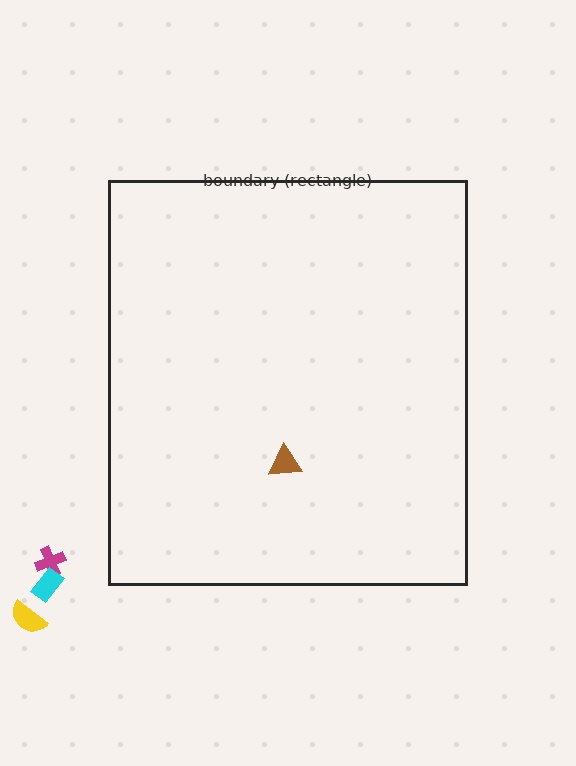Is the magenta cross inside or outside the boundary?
Outside.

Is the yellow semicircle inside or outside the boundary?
Outside.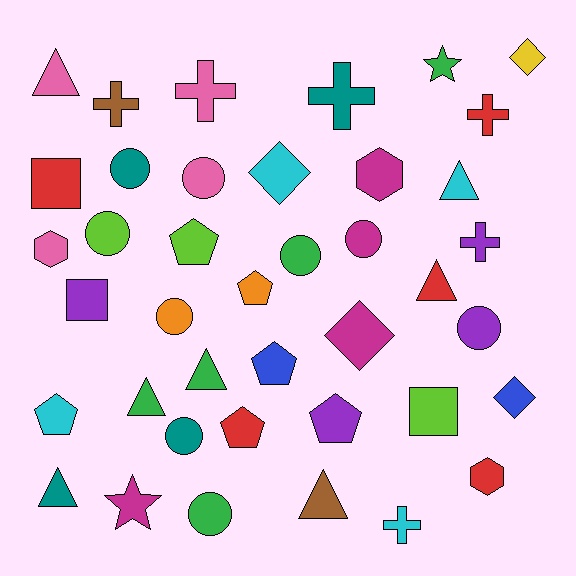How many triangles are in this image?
There are 7 triangles.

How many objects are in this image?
There are 40 objects.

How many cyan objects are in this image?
There are 4 cyan objects.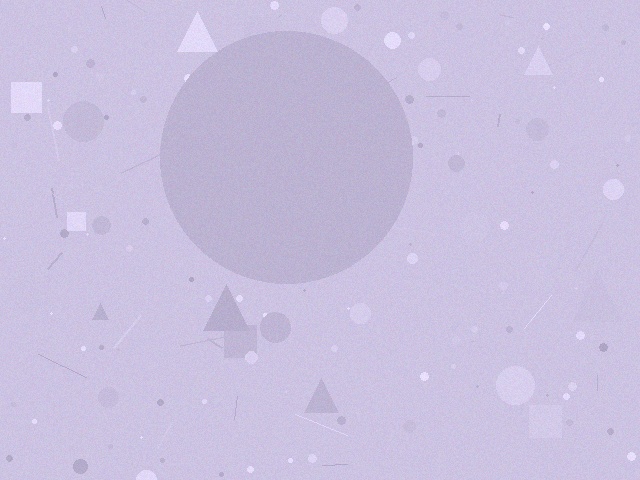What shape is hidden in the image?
A circle is hidden in the image.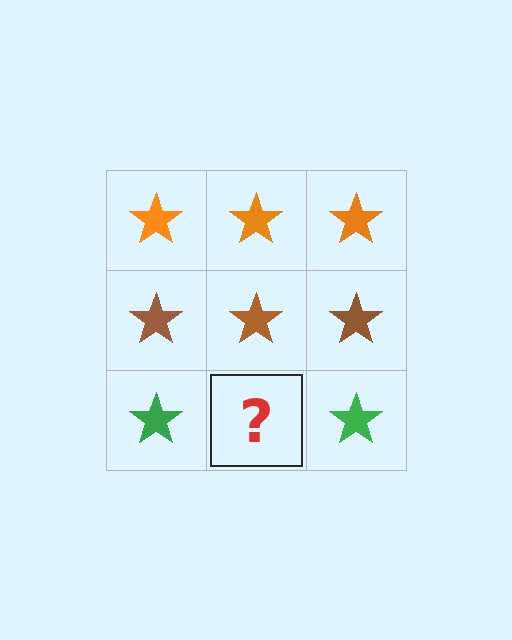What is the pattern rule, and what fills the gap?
The rule is that each row has a consistent color. The gap should be filled with a green star.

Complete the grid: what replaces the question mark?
The question mark should be replaced with a green star.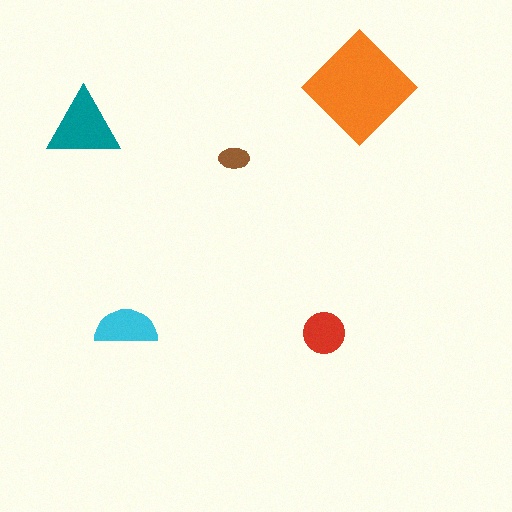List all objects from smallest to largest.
The brown ellipse, the red circle, the cyan semicircle, the teal triangle, the orange diamond.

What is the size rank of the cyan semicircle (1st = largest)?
3rd.